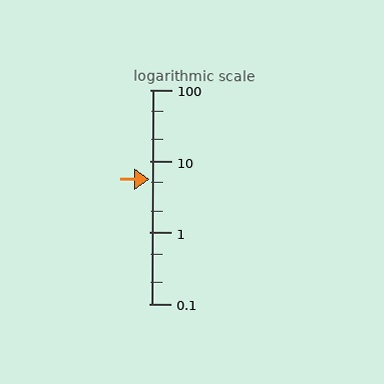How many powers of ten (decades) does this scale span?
The scale spans 3 decades, from 0.1 to 100.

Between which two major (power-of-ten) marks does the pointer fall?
The pointer is between 1 and 10.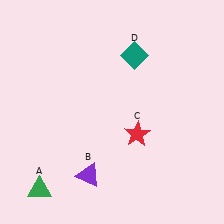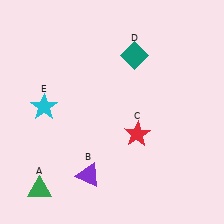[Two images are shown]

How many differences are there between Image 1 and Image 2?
There is 1 difference between the two images.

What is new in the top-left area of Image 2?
A cyan star (E) was added in the top-left area of Image 2.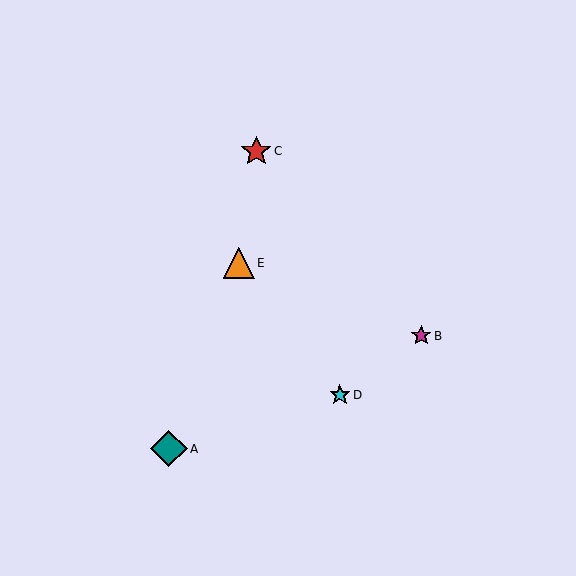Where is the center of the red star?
The center of the red star is at (256, 151).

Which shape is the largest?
The teal diamond (labeled A) is the largest.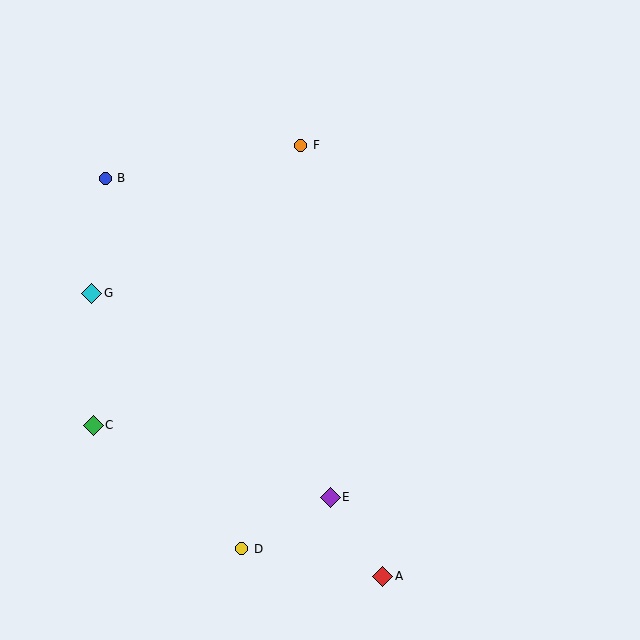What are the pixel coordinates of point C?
Point C is at (93, 425).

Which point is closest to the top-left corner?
Point B is closest to the top-left corner.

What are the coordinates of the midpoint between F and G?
The midpoint between F and G is at (196, 219).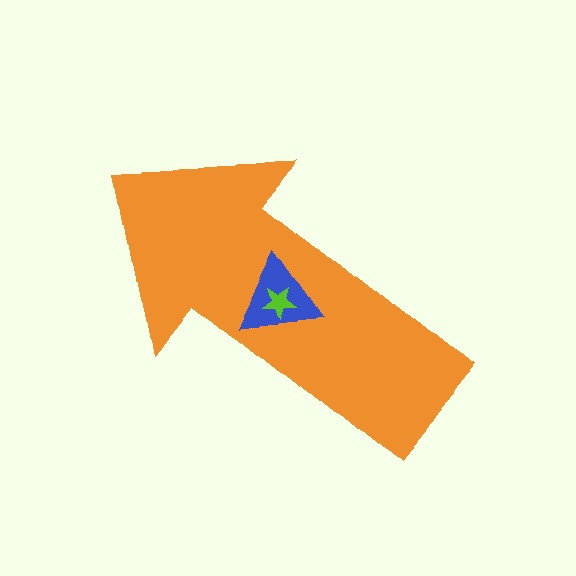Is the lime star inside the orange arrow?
Yes.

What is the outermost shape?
The orange arrow.